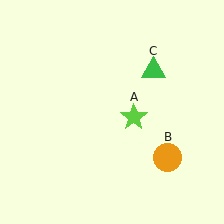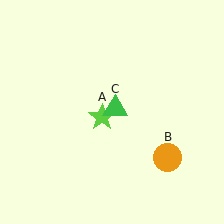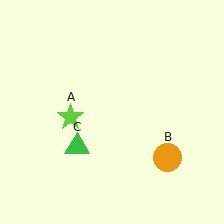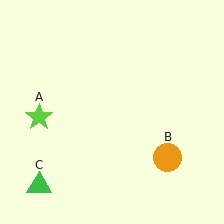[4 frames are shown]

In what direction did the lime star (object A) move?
The lime star (object A) moved left.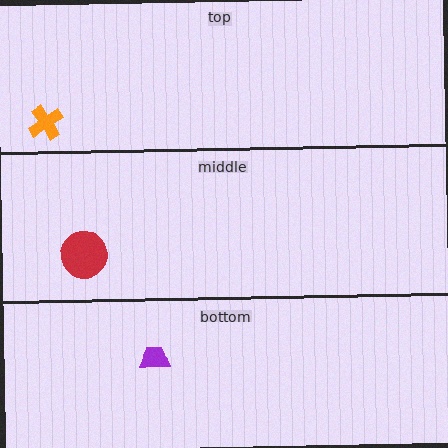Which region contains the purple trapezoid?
The bottom region.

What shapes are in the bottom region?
The purple trapezoid.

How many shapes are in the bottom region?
1.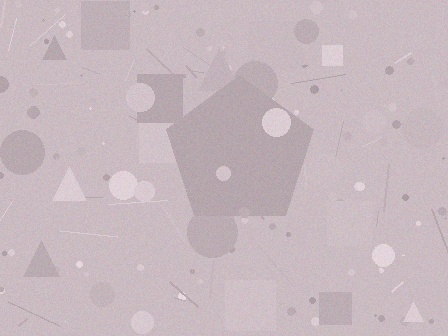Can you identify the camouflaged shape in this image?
The camouflaged shape is a pentagon.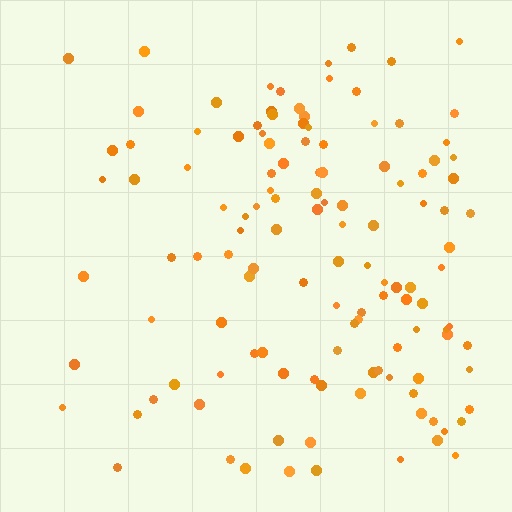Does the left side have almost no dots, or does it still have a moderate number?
Still a moderate number, just noticeably fewer than the right.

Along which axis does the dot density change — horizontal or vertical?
Horizontal.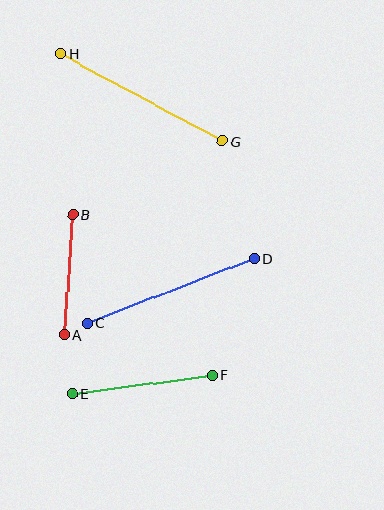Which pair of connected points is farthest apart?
Points G and H are farthest apart.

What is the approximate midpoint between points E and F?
The midpoint is at approximately (143, 385) pixels.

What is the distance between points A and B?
The distance is approximately 121 pixels.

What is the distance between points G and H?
The distance is approximately 184 pixels.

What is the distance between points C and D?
The distance is approximately 179 pixels.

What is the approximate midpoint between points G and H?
The midpoint is at approximately (141, 98) pixels.